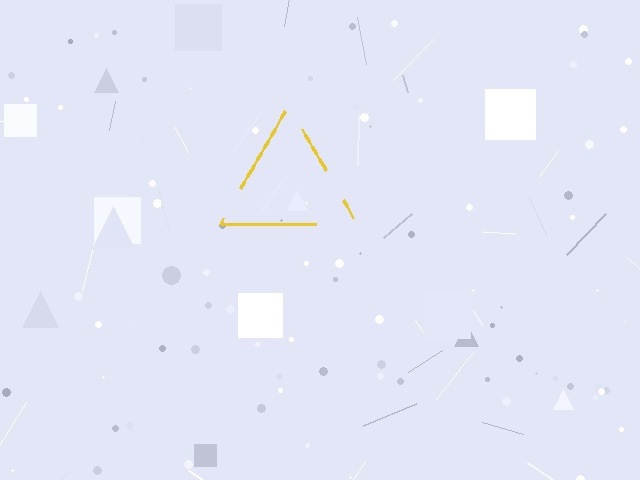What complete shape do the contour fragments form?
The contour fragments form a triangle.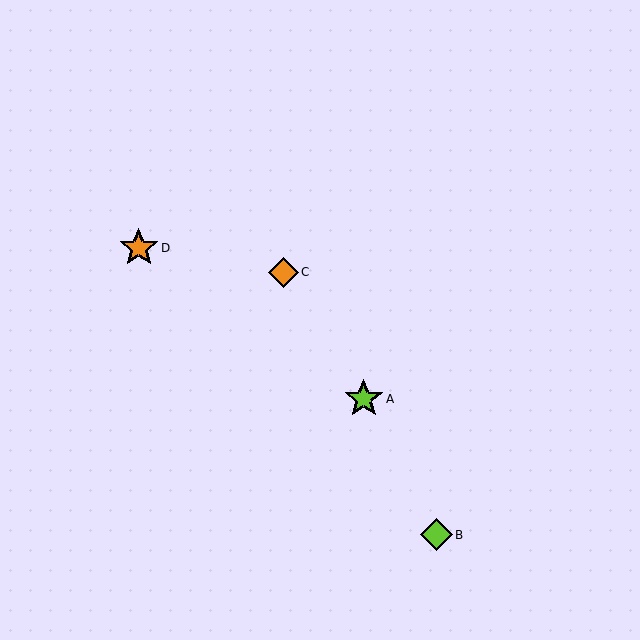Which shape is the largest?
The lime star (labeled A) is the largest.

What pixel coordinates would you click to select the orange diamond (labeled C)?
Click at (284, 272) to select the orange diamond C.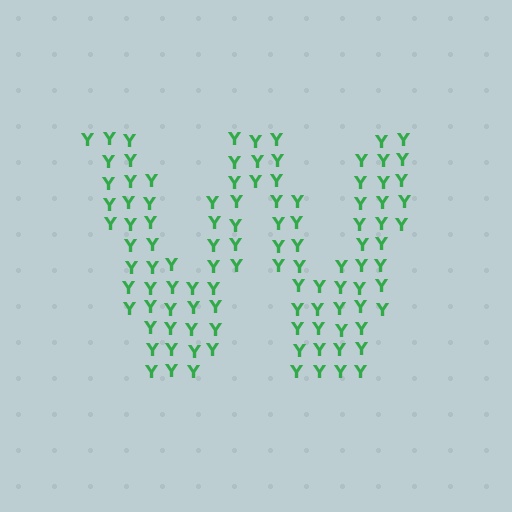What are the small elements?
The small elements are letter Y's.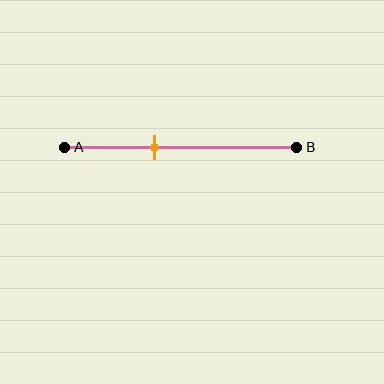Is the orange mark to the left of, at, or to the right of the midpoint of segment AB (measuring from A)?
The orange mark is to the left of the midpoint of segment AB.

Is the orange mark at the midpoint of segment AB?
No, the mark is at about 40% from A, not at the 50% midpoint.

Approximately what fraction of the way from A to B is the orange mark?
The orange mark is approximately 40% of the way from A to B.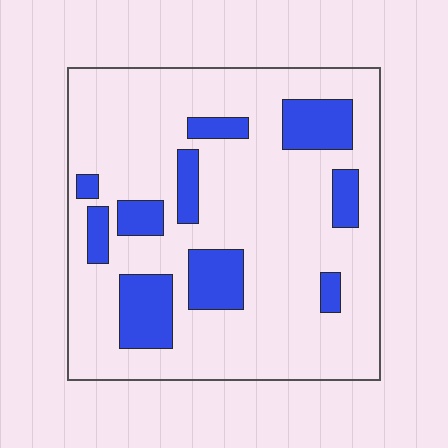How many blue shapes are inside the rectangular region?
10.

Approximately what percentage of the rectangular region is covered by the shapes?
Approximately 20%.